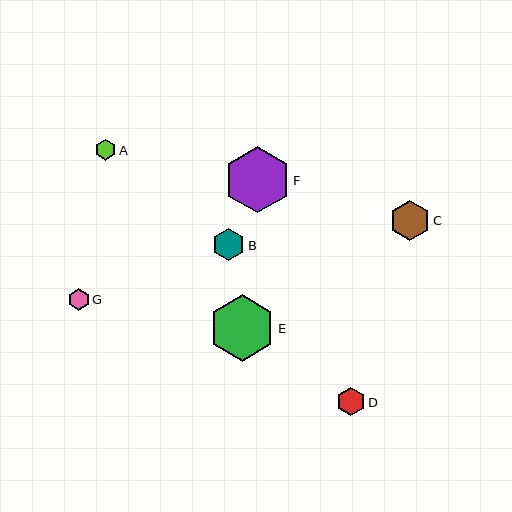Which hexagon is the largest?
Hexagon E is the largest with a size of approximately 67 pixels.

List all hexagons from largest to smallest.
From largest to smallest: E, F, C, B, D, G, A.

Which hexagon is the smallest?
Hexagon A is the smallest with a size of approximately 21 pixels.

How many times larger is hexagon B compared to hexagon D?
Hexagon B is approximately 1.2 times the size of hexagon D.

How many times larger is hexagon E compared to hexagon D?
Hexagon E is approximately 2.4 times the size of hexagon D.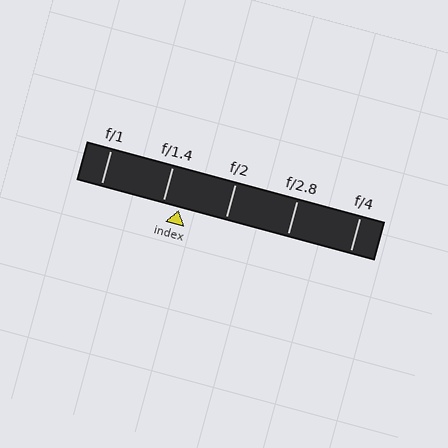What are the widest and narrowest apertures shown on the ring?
The widest aperture shown is f/1 and the narrowest is f/4.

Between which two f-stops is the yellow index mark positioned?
The index mark is between f/1.4 and f/2.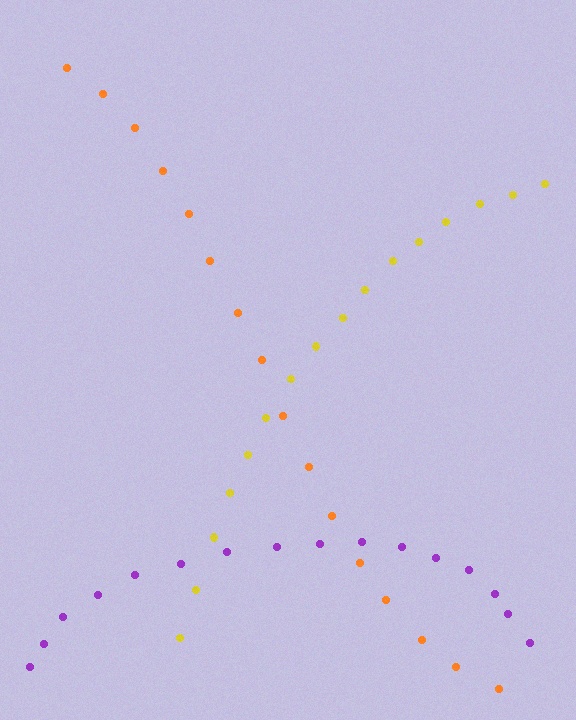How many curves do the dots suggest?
There are 3 distinct paths.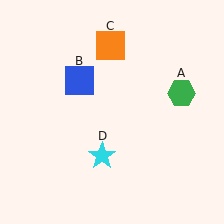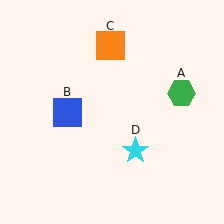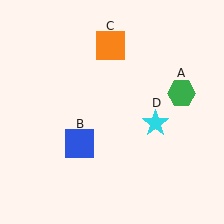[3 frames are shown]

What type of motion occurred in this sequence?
The blue square (object B), cyan star (object D) rotated counterclockwise around the center of the scene.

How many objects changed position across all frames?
2 objects changed position: blue square (object B), cyan star (object D).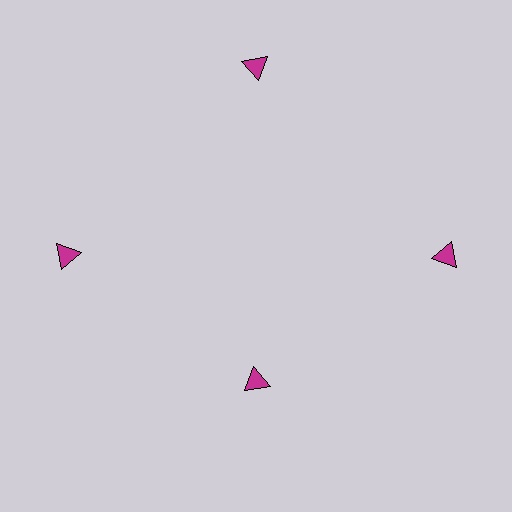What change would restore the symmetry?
The symmetry would be restored by moving it outward, back onto the ring so that all 4 triangles sit at equal angles and equal distance from the center.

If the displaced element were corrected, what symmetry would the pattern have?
It would have 4-fold rotational symmetry — the pattern would map onto itself every 90 degrees.